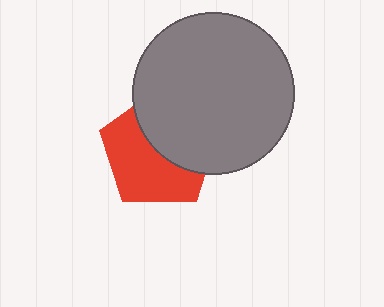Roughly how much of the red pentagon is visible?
About half of it is visible (roughly 54%).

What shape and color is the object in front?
The object in front is a gray circle.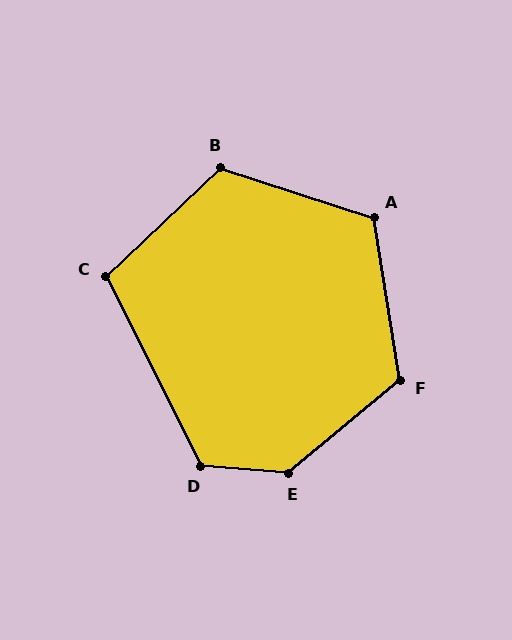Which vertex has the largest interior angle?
E, at approximately 136 degrees.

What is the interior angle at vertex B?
Approximately 118 degrees (obtuse).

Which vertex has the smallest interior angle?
C, at approximately 107 degrees.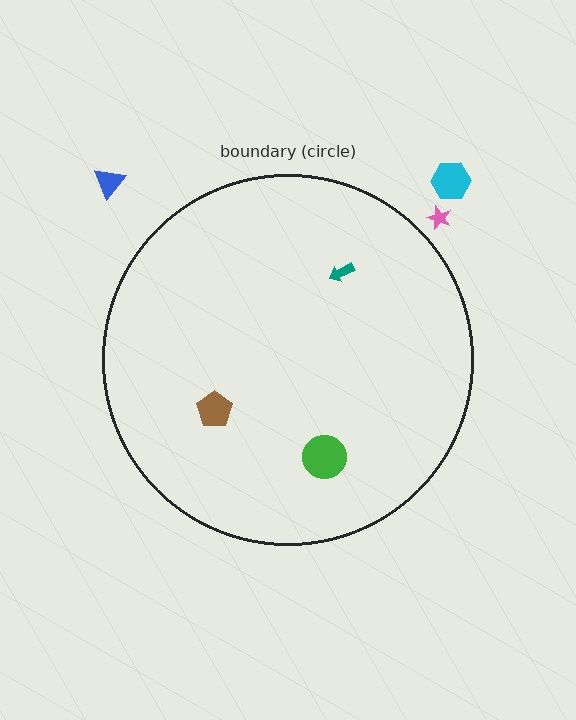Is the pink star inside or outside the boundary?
Outside.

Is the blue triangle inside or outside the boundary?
Outside.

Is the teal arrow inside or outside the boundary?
Inside.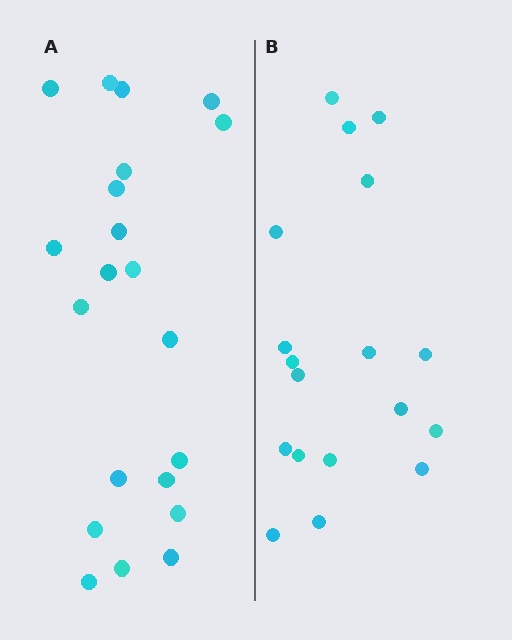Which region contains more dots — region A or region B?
Region A (the left region) has more dots.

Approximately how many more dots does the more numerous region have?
Region A has just a few more — roughly 2 or 3 more dots than region B.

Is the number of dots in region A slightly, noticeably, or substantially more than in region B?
Region A has only slightly more — the two regions are fairly close. The ratio is roughly 1.2 to 1.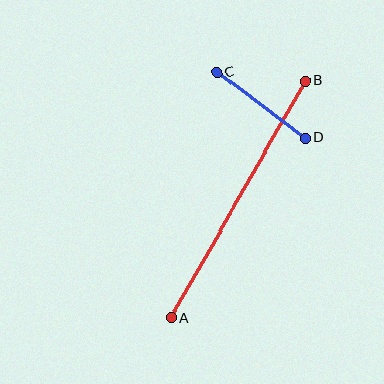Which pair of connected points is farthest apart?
Points A and B are farthest apart.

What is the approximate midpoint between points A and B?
The midpoint is at approximately (238, 200) pixels.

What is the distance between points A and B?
The distance is approximately 272 pixels.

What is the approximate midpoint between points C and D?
The midpoint is at approximately (261, 105) pixels.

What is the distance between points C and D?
The distance is approximately 111 pixels.